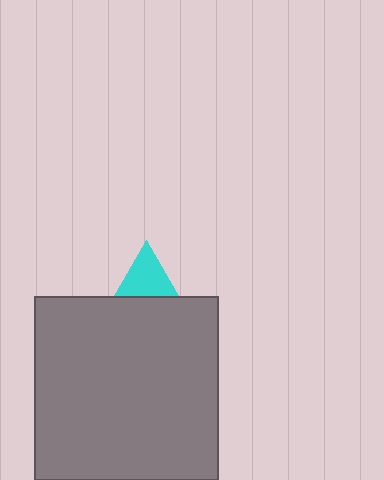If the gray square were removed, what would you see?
You would see the complete cyan triangle.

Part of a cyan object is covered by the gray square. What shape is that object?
It is a triangle.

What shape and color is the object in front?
The object in front is a gray square.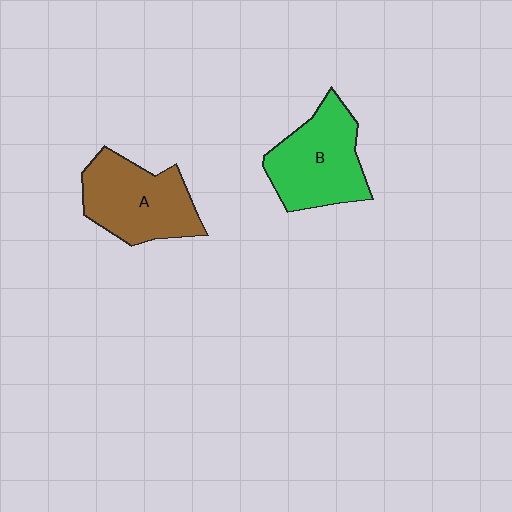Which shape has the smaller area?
Shape A (brown).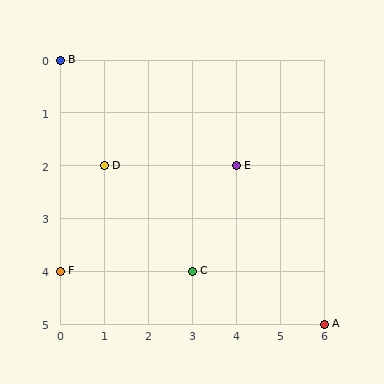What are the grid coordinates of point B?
Point B is at grid coordinates (0, 0).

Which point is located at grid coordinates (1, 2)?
Point D is at (1, 2).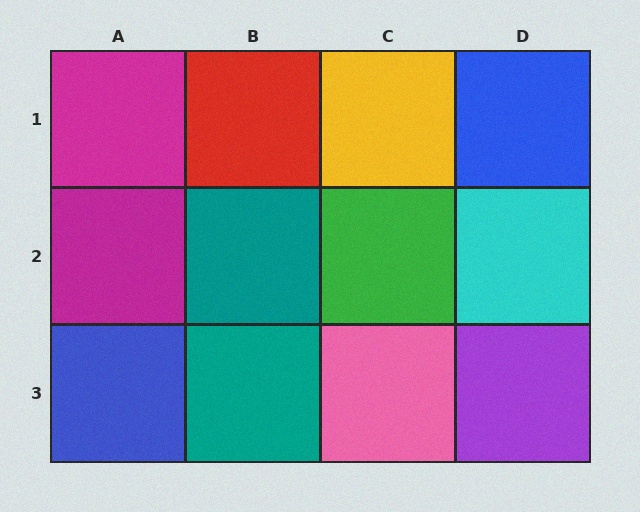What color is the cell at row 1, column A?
Magenta.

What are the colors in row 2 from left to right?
Magenta, teal, green, cyan.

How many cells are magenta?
2 cells are magenta.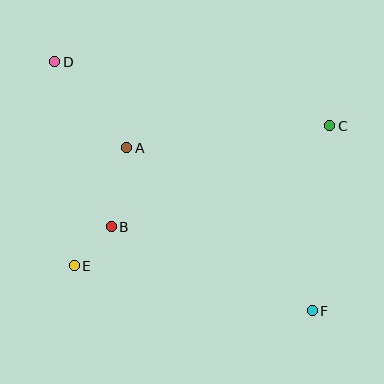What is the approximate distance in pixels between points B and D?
The distance between B and D is approximately 174 pixels.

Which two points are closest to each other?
Points B and E are closest to each other.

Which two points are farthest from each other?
Points D and F are farthest from each other.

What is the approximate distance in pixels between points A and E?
The distance between A and E is approximately 129 pixels.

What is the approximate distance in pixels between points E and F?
The distance between E and F is approximately 242 pixels.